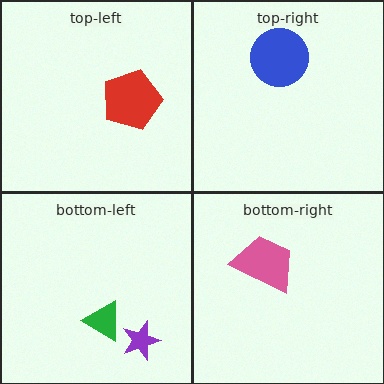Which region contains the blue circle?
The top-right region.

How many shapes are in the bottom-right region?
1.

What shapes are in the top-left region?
The red pentagon.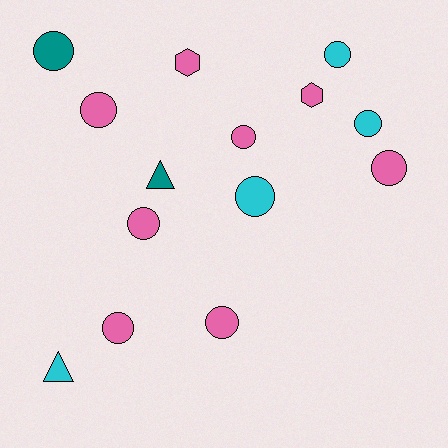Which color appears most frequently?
Pink, with 8 objects.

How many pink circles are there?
There are 6 pink circles.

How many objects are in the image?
There are 14 objects.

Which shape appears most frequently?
Circle, with 10 objects.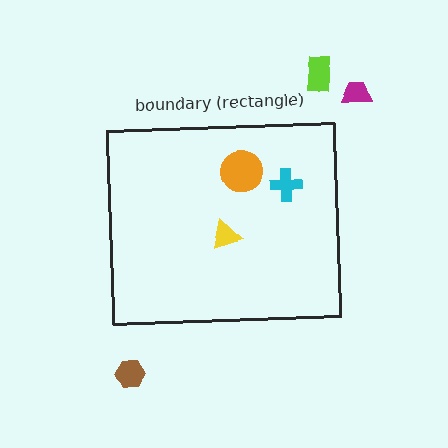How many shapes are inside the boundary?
3 inside, 3 outside.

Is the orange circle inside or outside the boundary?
Inside.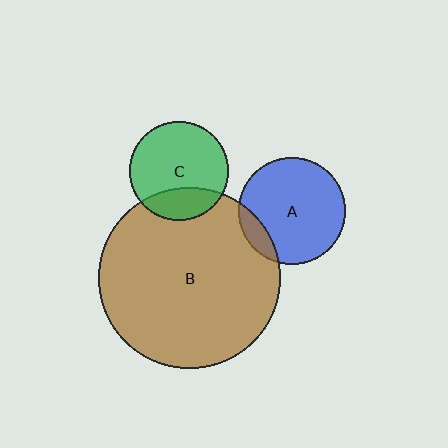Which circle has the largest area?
Circle B (brown).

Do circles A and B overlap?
Yes.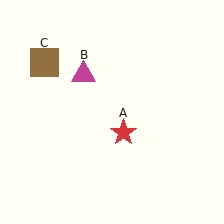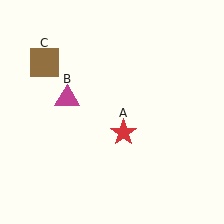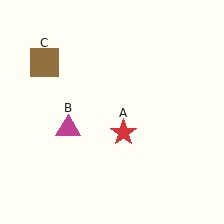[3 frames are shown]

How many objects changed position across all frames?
1 object changed position: magenta triangle (object B).